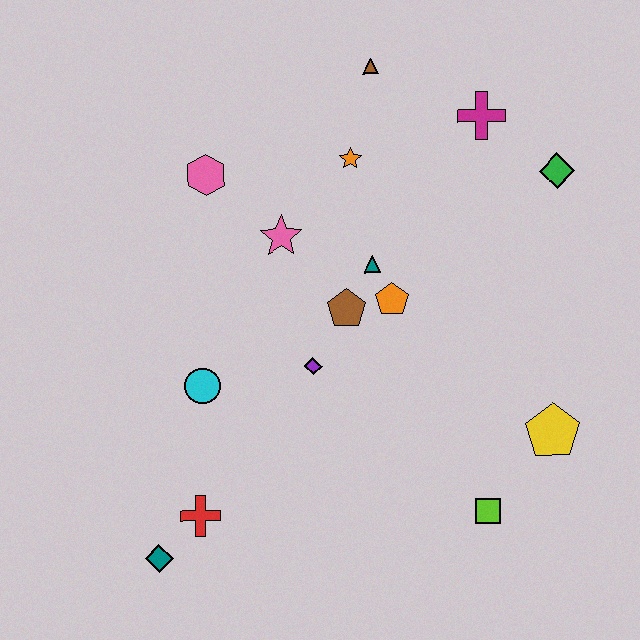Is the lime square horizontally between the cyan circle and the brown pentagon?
No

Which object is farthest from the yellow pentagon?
The pink hexagon is farthest from the yellow pentagon.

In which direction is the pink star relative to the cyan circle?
The pink star is above the cyan circle.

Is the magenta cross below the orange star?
No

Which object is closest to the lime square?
The yellow pentagon is closest to the lime square.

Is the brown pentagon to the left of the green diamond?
Yes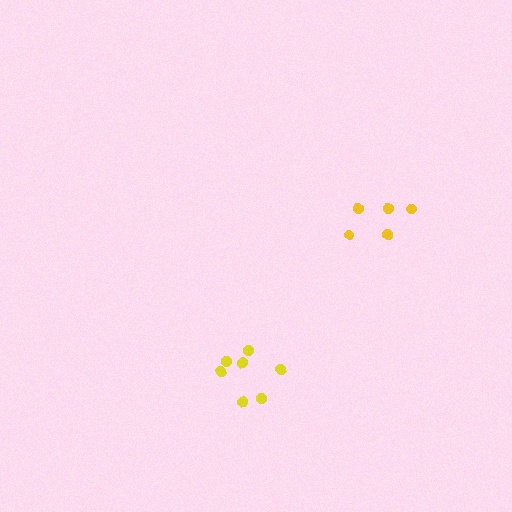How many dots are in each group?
Group 1: 7 dots, Group 2: 5 dots (12 total).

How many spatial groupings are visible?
There are 2 spatial groupings.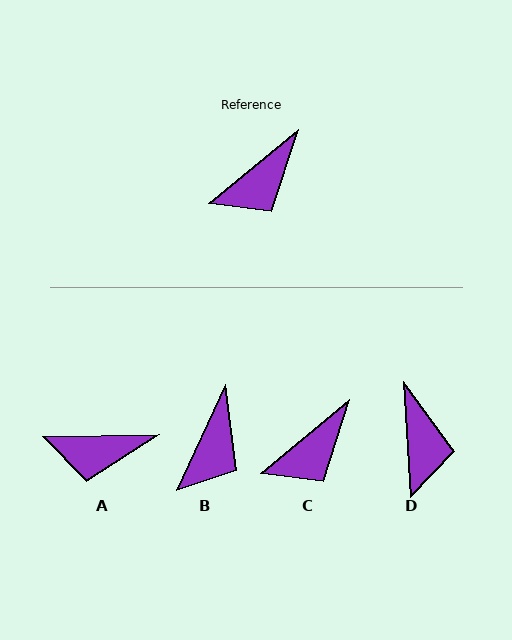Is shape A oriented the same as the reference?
No, it is off by about 39 degrees.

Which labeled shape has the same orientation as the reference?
C.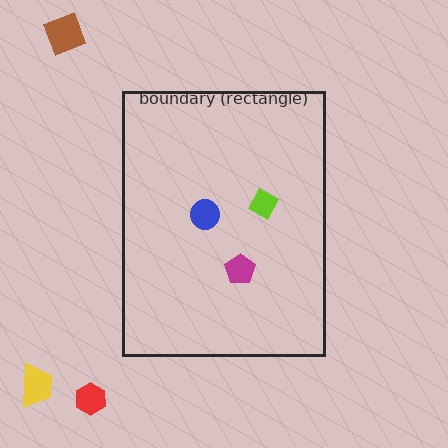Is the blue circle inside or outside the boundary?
Inside.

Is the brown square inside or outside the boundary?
Outside.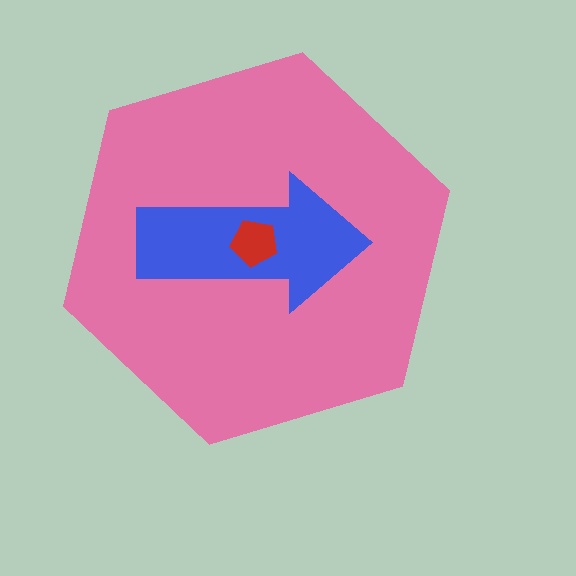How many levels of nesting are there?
3.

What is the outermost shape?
The pink hexagon.